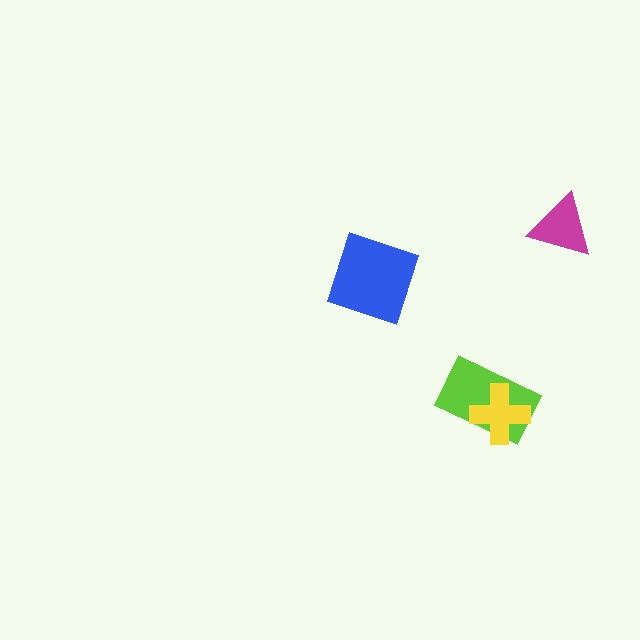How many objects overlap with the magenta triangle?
0 objects overlap with the magenta triangle.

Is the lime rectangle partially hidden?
Yes, it is partially covered by another shape.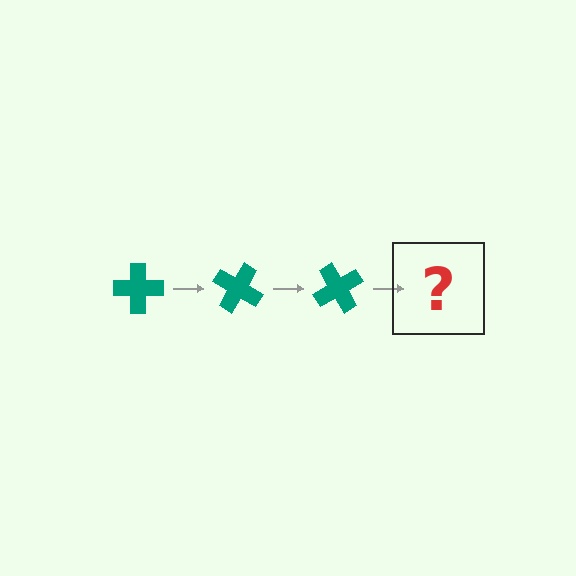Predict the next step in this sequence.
The next step is a teal cross rotated 90 degrees.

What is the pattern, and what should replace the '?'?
The pattern is that the cross rotates 30 degrees each step. The '?' should be a teal cross rotated 90 degrees.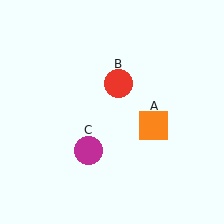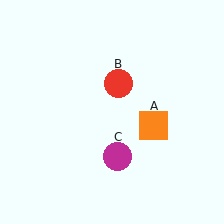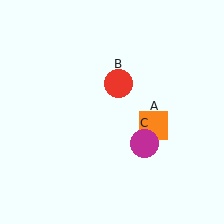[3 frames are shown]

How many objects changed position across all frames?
1 object changed position: magenta circle (object C).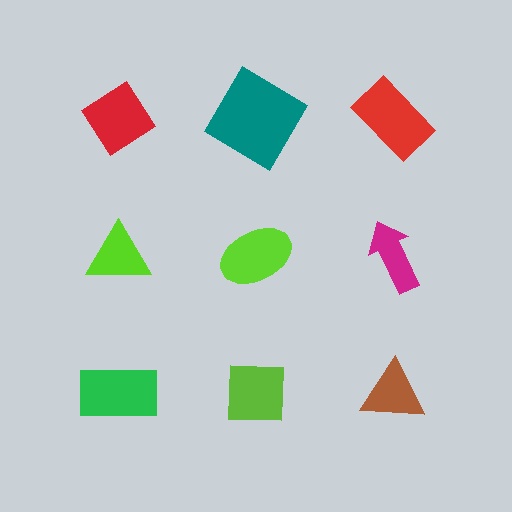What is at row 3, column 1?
A green rectangle.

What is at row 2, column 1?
A lime triangle.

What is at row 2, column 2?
A lime ellipse.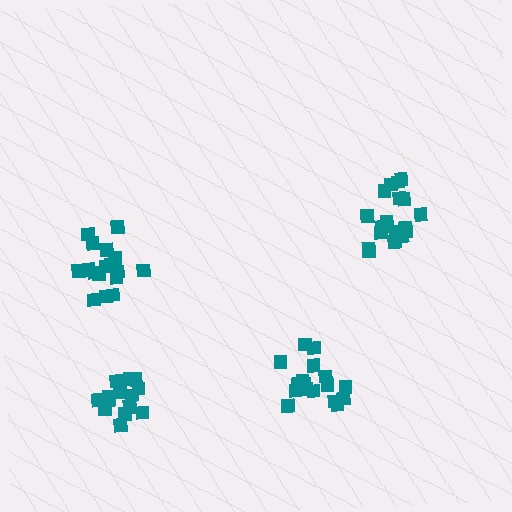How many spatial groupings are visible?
There are 4 spatial groupings.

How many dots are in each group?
Group 1: 14 dots, Group 2: 17 dots, Group 3: 17 dots, Group 4: 19 dots (67 total).